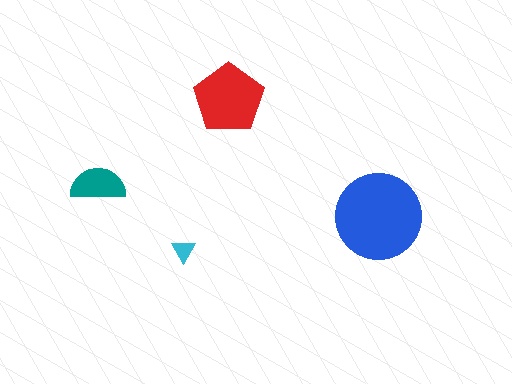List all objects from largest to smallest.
The blue circle, the red pentagon, the teal semicircle, the cyan triangle.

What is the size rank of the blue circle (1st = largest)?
1st.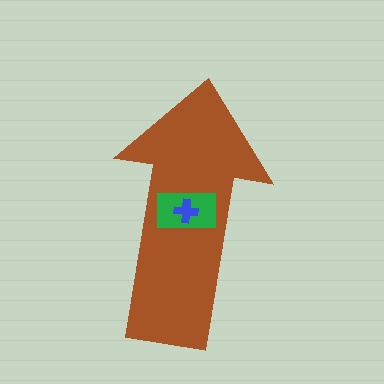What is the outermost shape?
The brown arrow.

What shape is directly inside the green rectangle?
The blue cross.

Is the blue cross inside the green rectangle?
Yes.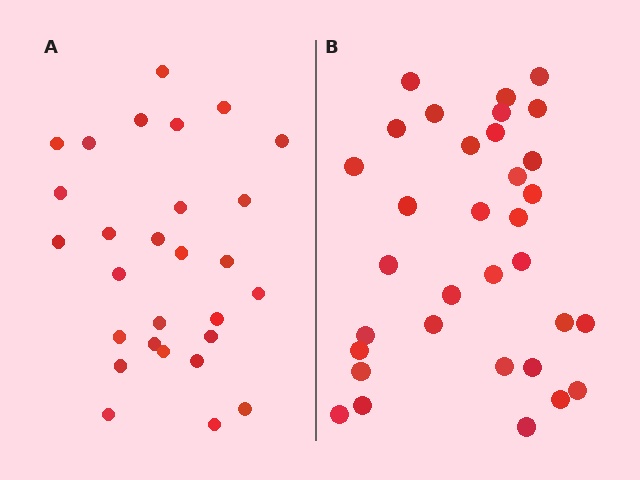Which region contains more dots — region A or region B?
Region B (the right region) has more dots.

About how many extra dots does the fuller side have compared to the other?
Region B has about 5 more dots than region A.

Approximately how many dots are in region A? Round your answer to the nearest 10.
About 30 dots. (The exact count is 28, which rounds to 30.)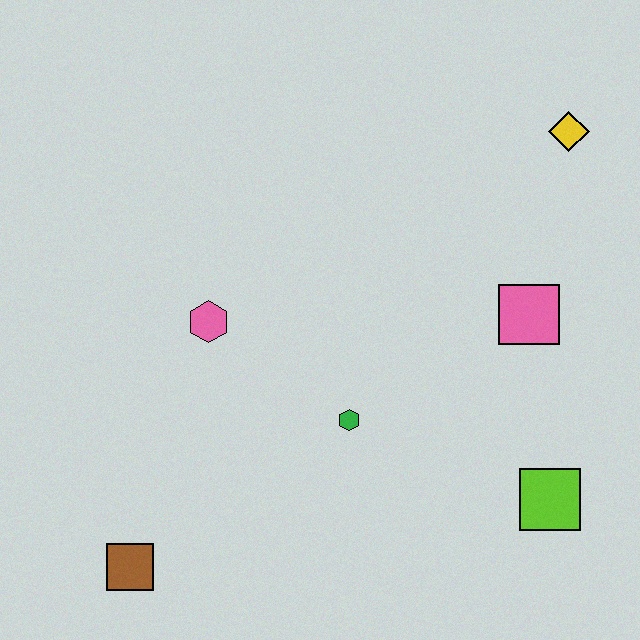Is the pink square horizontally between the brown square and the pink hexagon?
No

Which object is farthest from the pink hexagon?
The yellow diamond is farthest from the pink hexagon.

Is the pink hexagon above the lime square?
Yes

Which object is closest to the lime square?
The pink square is closest to the lime square.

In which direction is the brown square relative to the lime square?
The brown square is to the left of the lime square.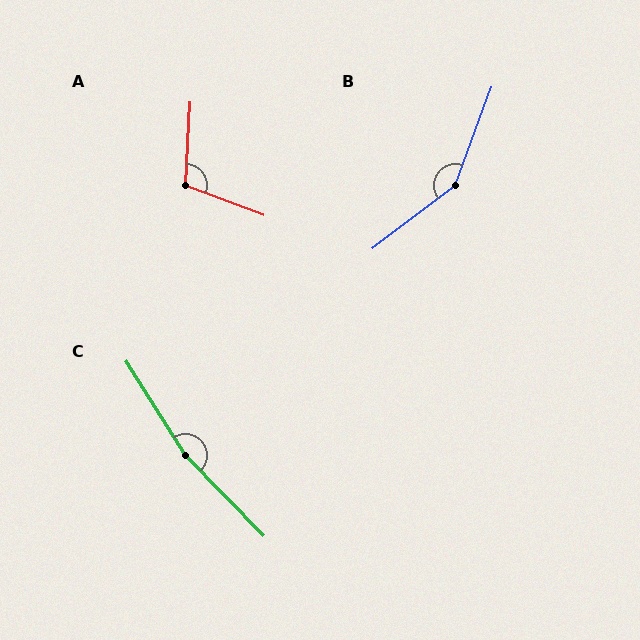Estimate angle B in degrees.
Approximately 147 degrees.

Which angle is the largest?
C, at approximately 168 degrees.